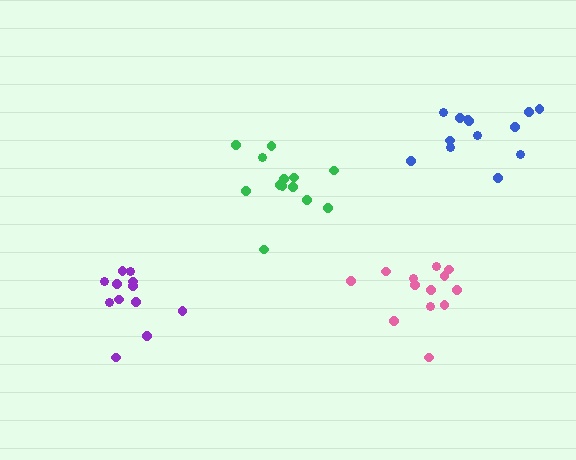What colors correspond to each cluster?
The clusters are colored: green, purple, blue, pink.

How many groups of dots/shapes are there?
There are 4 groups.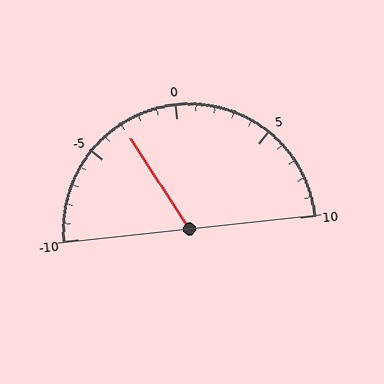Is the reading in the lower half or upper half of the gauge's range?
The reading is in the lower half of the range (-10 to 10).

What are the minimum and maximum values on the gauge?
The gauge ranges from -10 to 10.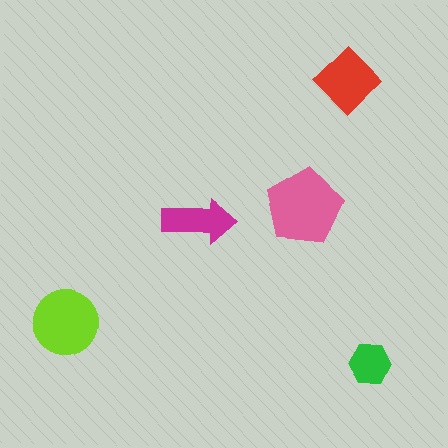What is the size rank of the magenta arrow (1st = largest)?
4th.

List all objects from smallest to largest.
The green hexagon, the magenta arrow, the red diamond, the lime circle, the pink pentagon.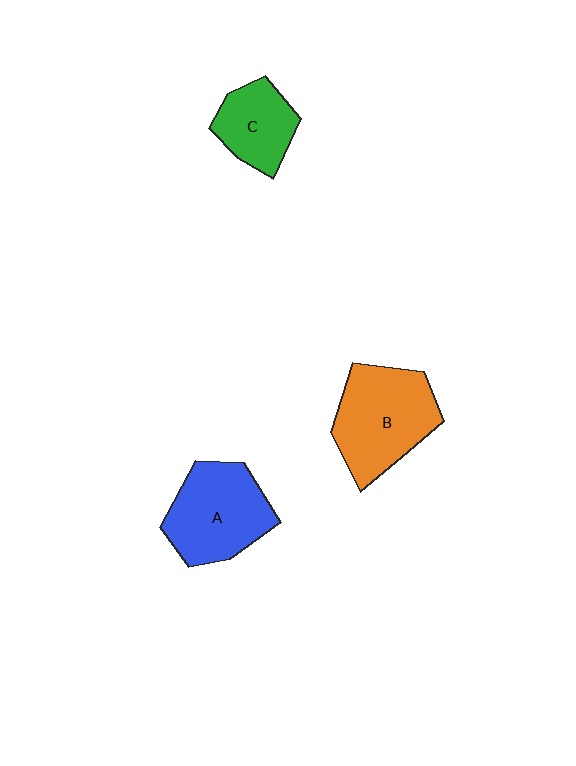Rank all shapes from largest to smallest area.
From largest to smallest: B (orange), A (blue), C (green).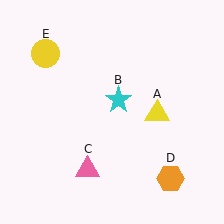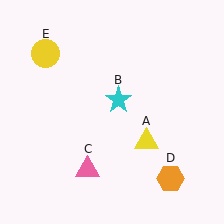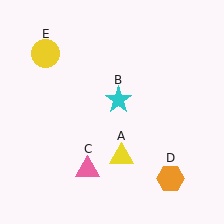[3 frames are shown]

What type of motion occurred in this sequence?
The yellow triangle (object A) rotated clockwise around the center of the scene.